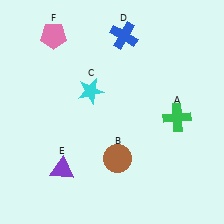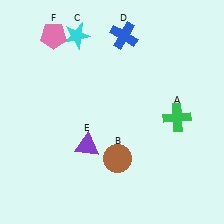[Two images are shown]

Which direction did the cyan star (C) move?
The cyan star (C) moved up.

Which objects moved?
The objects that moved are: the cyan star (C), the purple triangle (E).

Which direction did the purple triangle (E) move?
The purple triangle (E) moved right.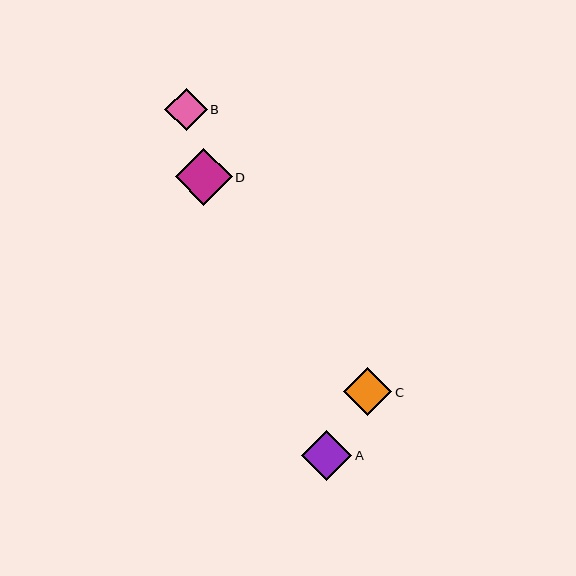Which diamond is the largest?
Diamond D is the largest with a size of approximately 57 pixels.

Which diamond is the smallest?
Diamond B is the smallest with a size of approximately 42 pixels.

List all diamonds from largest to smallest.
From largest to smallest: D, A, C, B.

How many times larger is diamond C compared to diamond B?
Diamond C is approximately 1.1 times the size of diamond B.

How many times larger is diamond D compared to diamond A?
Diamond D is approximately 1.1 times the size of diamond A.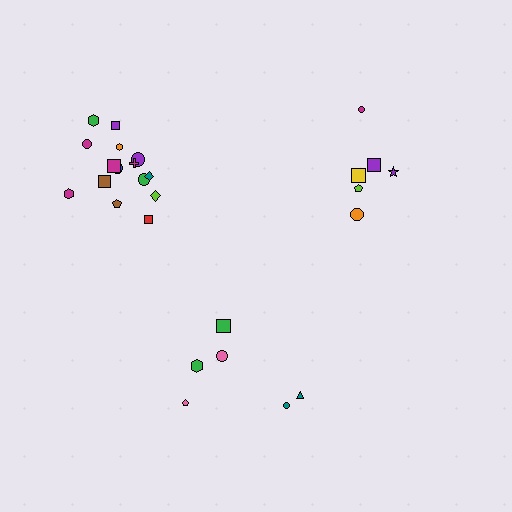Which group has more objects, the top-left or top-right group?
The top-left group.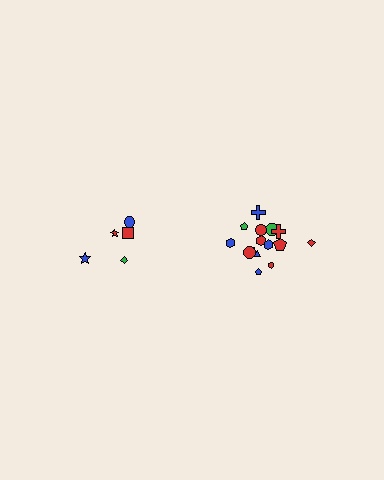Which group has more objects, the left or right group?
The right group.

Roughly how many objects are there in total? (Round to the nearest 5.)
Roughly 20 objects in total.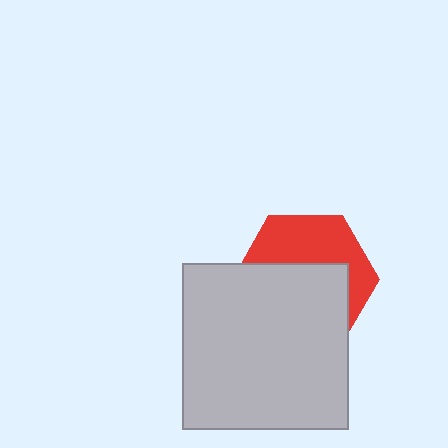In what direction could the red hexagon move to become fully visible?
The red hexagon could move up. That would shift it out from behind the light gray square entirely.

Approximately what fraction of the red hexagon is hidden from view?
Roughly 57% of the red hexagon is hidden behind the light gray square.